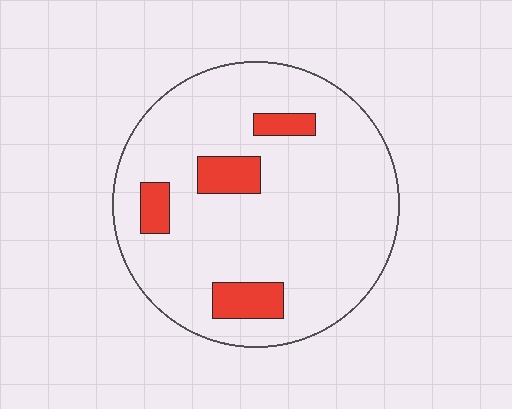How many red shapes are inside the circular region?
4.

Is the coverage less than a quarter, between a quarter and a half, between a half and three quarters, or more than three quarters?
Less than a quarter.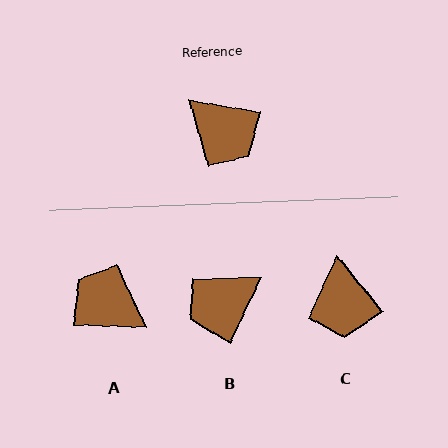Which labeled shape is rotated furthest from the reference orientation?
A, about 172 degrees away.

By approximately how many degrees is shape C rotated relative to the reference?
Approximately 41 degrees clockwise.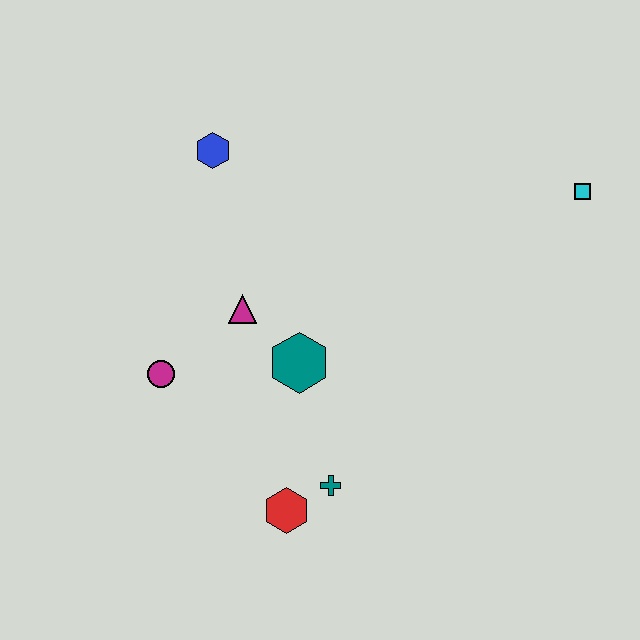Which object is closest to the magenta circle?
The magenta triangle is closest to the magenta circle.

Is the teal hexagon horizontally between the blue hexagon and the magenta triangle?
No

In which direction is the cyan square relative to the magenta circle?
The cyan square is to the right of the magenta circle.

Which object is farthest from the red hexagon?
The cyan square is farthest from the red hexagon.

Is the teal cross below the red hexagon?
No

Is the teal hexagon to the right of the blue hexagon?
Yes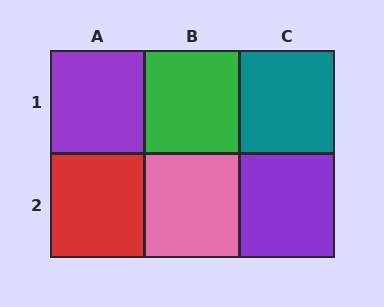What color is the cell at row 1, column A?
Purple.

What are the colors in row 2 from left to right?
Red, pink, purple.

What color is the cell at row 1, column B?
Green.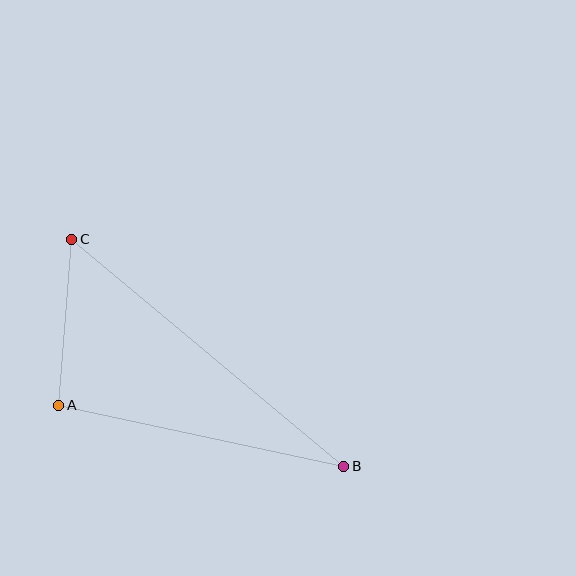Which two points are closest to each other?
Points A and C are closest to each other.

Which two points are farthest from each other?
Points B and C are farthest from each other.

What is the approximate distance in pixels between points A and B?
The distance between A and B is approximately 292 pixels.